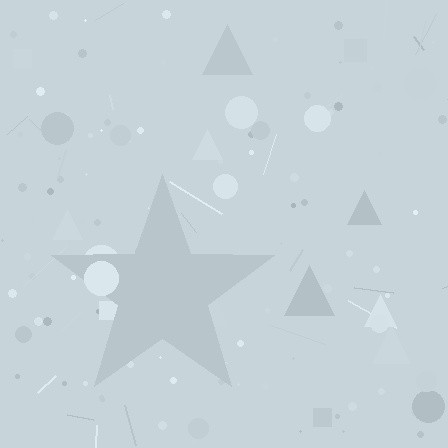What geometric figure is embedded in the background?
A star is embedded in the background.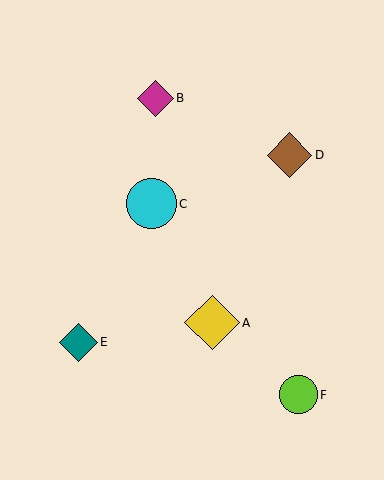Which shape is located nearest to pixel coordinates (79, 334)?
The teal diamond (labeled E) at (78, 342) is nearest to that location.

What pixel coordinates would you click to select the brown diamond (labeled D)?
Click at (289, 155) to select the brown diamond D.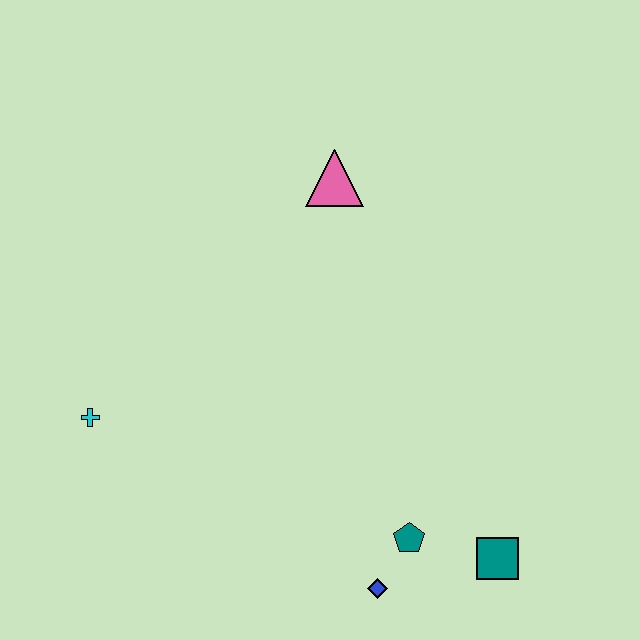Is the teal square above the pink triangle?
No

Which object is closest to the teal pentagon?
The blue diamond is closest to the teal pentagon.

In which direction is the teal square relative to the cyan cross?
The teal square is to the right of the cyan cross.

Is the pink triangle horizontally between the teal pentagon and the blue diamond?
No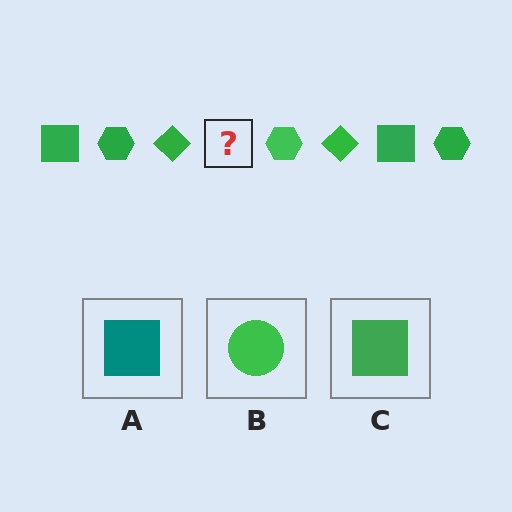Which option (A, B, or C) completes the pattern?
C.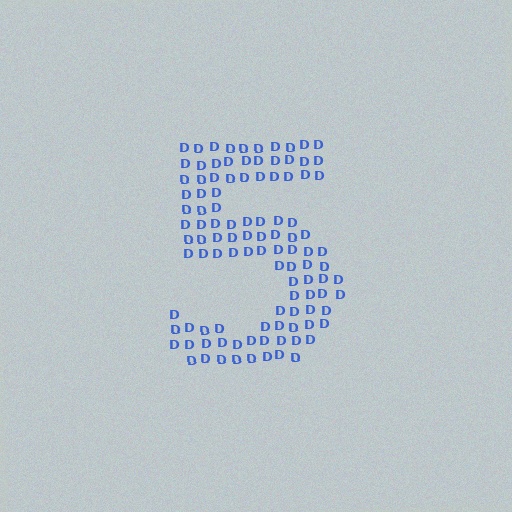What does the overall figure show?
The overall figure shows the digit 5.